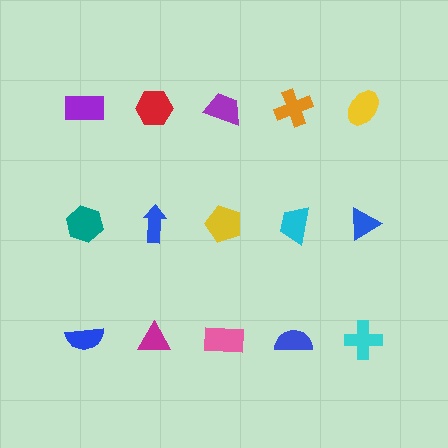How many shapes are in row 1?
5 shapes.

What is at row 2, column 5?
A blue triangle.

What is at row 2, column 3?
A yellow pentagon.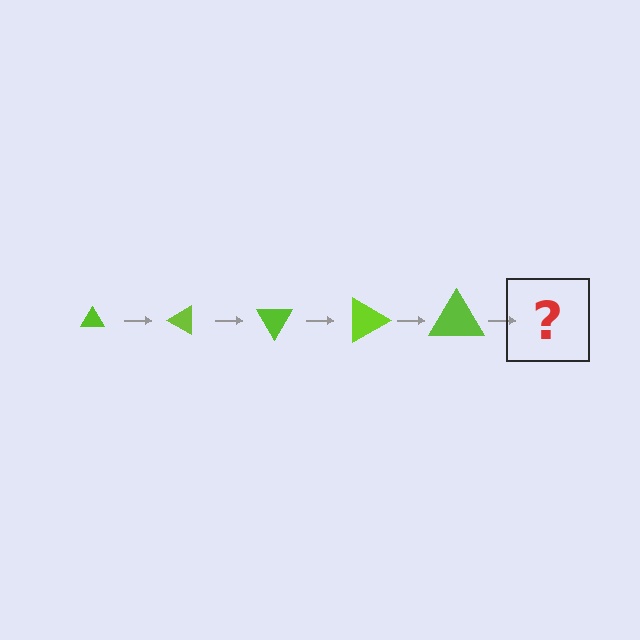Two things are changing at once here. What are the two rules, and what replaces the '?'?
The two rules are that the triangle grows larger each step and it rotates 30 degrees each step. The '?' should be a triangle, larger than the previous one and rotated 150 degrees from the start.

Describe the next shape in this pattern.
It should be a triangle, larger than the previous one and rotated 150 degrees from the start.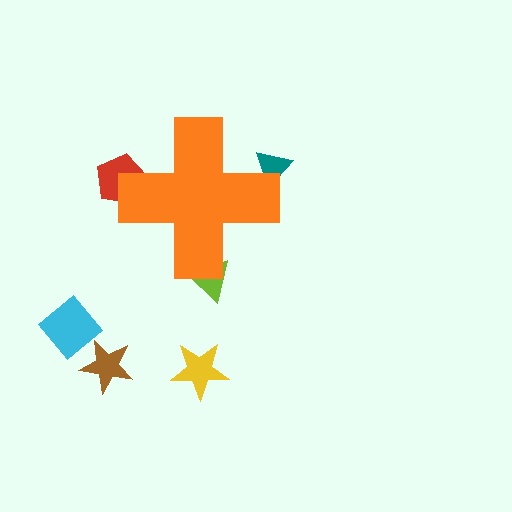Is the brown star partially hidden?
No, the brown star is fully visible.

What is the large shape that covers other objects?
An orange cross.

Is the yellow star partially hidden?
No, the yellow star is fully visible.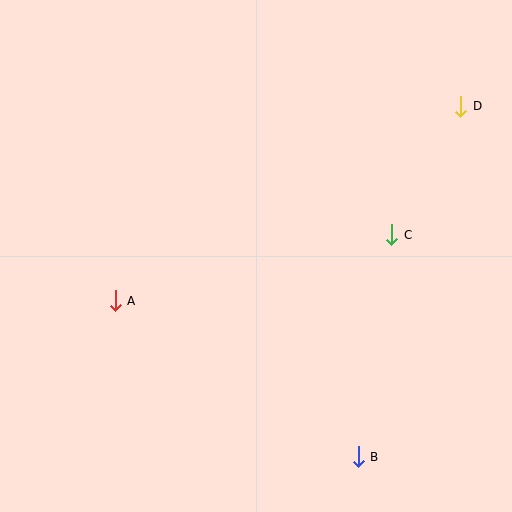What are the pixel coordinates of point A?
Point A is at (115, 301).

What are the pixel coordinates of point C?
Point C is at (392, 235).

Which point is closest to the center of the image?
Point C at (392, 235) is closest to the center.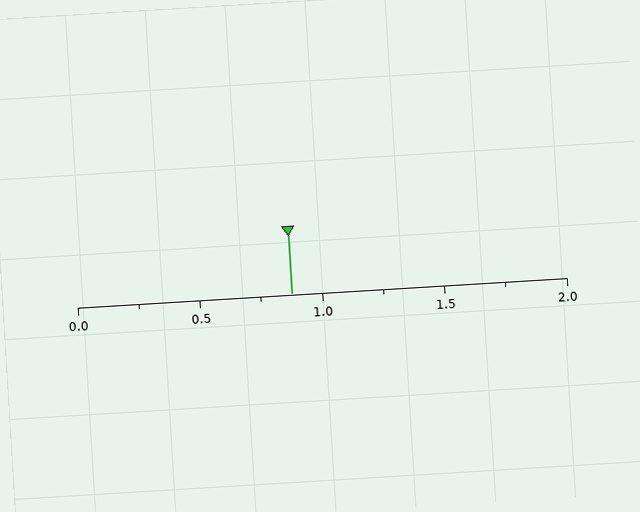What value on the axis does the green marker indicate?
The marker indicates approximately 0.88.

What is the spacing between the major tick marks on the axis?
The major ticks are spaced 0.5 apart.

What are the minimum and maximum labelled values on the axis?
The axis runs from 0.0 to 2.0.